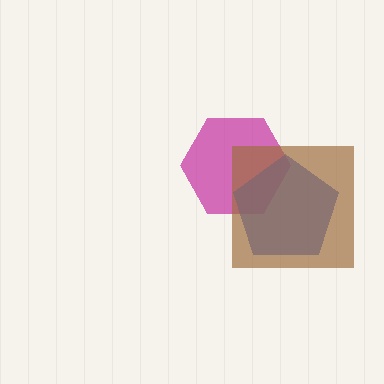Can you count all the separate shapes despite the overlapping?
Yes, there are 3 separate shapes.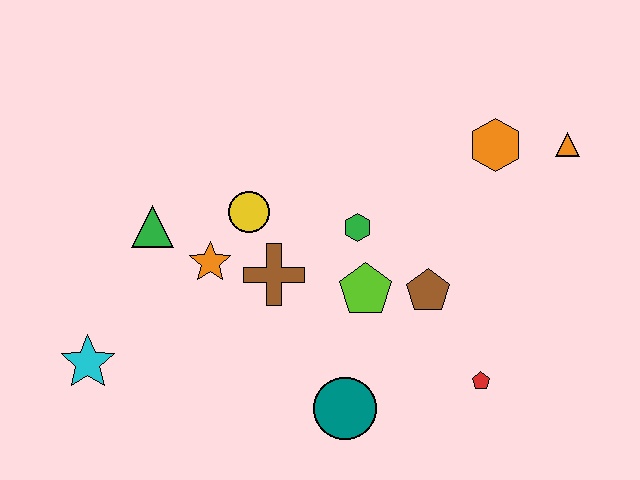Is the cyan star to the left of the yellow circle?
Yes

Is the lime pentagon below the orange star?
Yes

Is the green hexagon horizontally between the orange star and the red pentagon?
Yes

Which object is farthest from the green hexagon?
The cyan star is farthest from the green hexagon.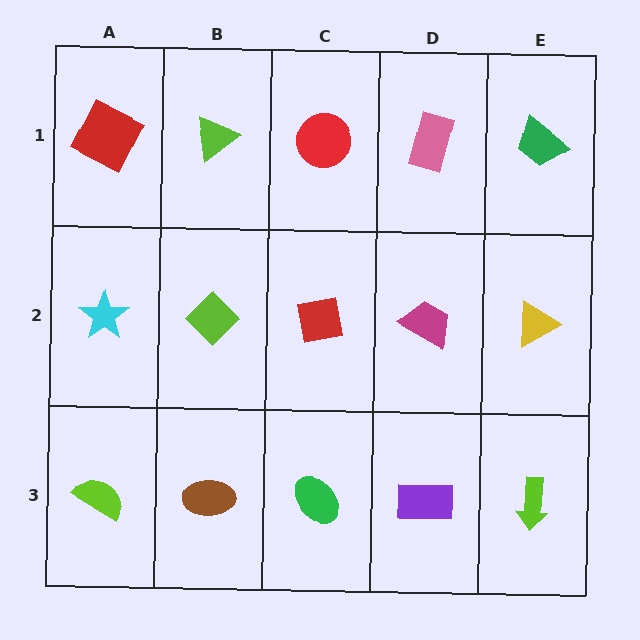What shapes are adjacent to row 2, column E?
A green trapezoid (row 1, column E), a lime arrow (row 3, column E), a magenta trapezoid (row 2, column D).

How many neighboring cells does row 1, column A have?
2.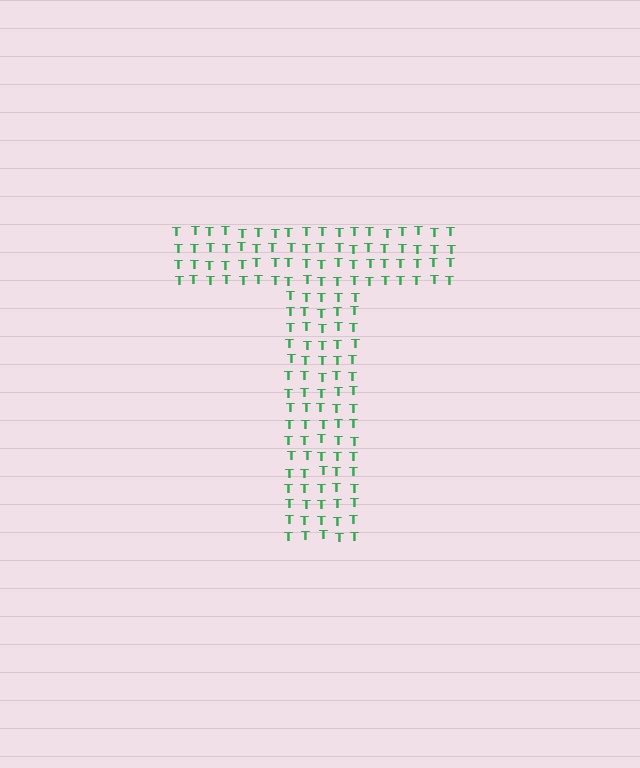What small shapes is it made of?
It is made of small letter T's.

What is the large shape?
The large shape is the letter T.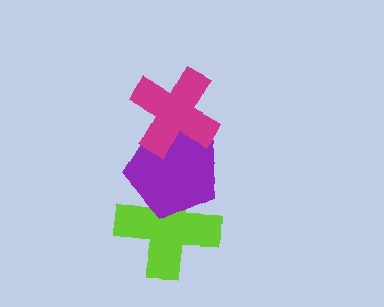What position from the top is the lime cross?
The lime cross is 3rd from the top.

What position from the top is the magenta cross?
The magenta cross is 1st from the top.